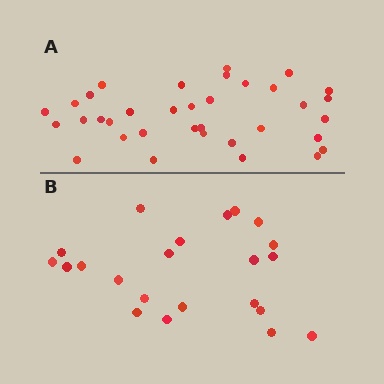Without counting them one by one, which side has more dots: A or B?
Region A (the top region) has more dots.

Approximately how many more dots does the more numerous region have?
Region A has approximately 15 more dots than region B.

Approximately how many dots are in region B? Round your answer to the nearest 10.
About 20 dots. (The exact count is 22, which rounds to 20.)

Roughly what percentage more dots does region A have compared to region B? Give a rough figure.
About 60% more.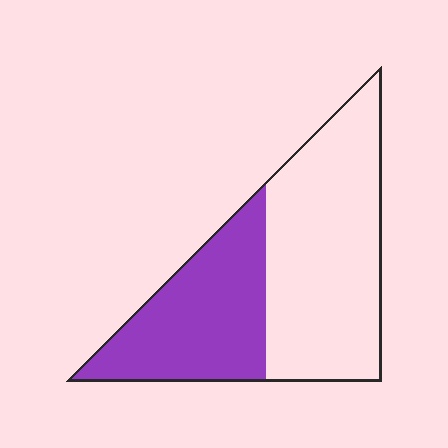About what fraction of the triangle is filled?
About two fifths (2/5).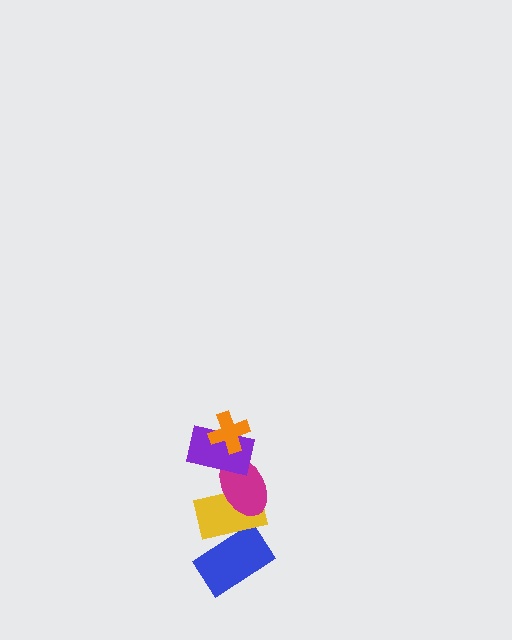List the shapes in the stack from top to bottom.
From top to bottom: the orange cross, the purple rectangle, the magenta ellipse, the yellow rectangle, the blue rectangle.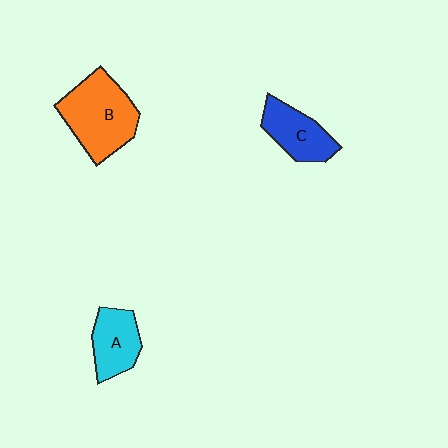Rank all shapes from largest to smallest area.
From largest to smallest: B (orange), C (blue), A (cyan).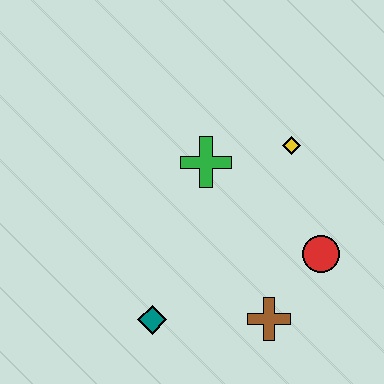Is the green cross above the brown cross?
Yes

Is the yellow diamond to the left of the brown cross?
No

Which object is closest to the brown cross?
The red circle is closest to the brown cross.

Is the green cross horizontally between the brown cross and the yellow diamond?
No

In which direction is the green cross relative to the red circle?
The green cross is to the left of the red circle.